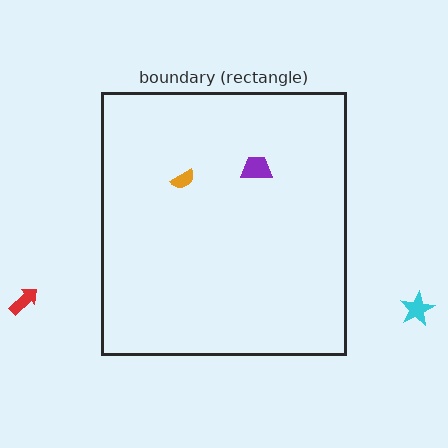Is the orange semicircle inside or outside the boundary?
Inside.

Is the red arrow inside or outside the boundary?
Outside.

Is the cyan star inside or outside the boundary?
Outside.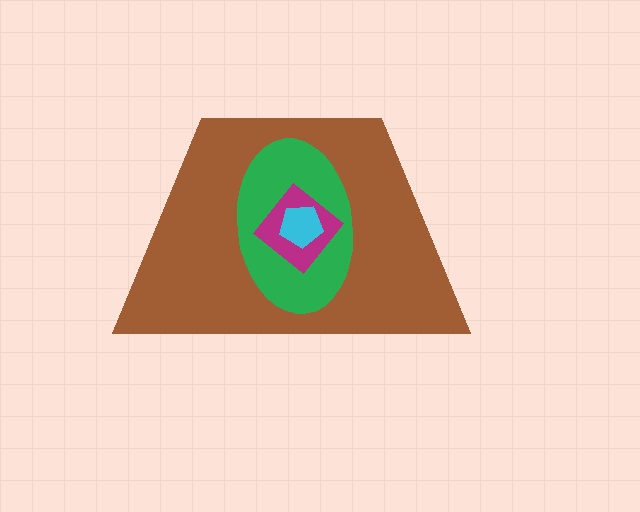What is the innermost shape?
The cyan pentagon.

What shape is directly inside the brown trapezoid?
The green ellipse.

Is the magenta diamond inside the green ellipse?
Yes.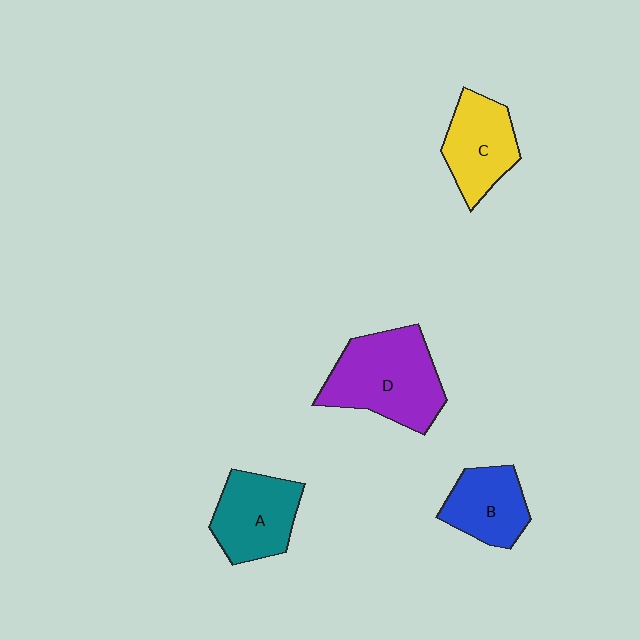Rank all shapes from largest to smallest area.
From largest to smallest: D (purple), A (teal), C (yellow), B (blue).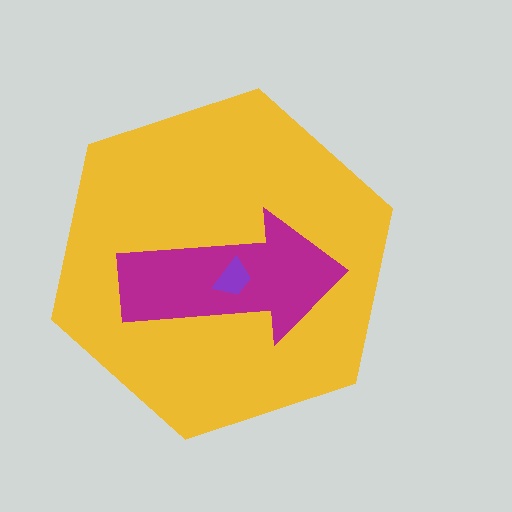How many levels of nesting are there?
3.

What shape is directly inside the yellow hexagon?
The magenta arrow.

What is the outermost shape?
The yellow hexagon.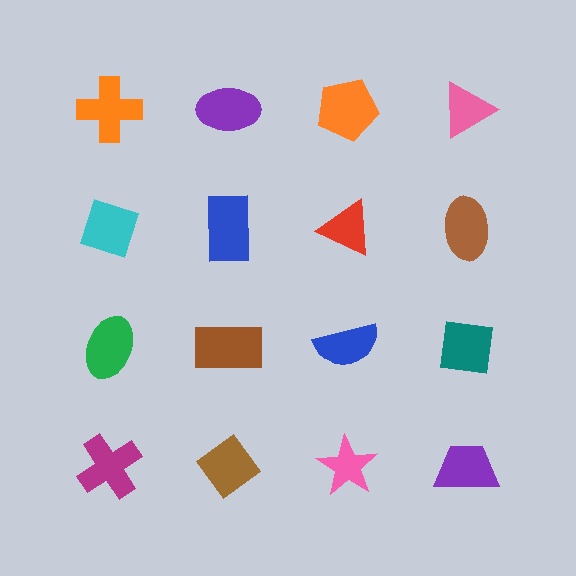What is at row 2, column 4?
A brown ellipse.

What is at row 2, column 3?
A red triangle.